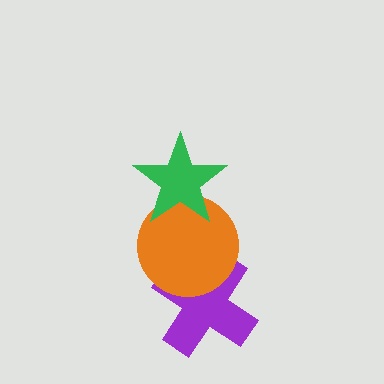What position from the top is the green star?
The green star is 1st from the top.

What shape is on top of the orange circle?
The green star is on top of the orange circle.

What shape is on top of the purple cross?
The orange circle is on top of the purple cross.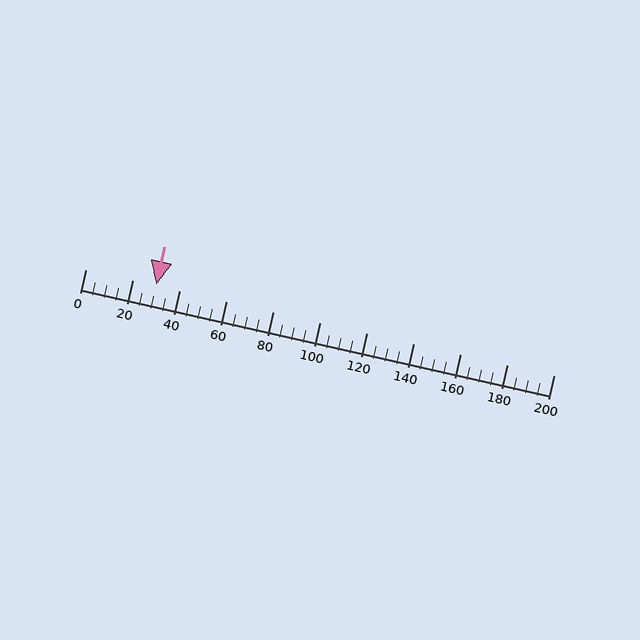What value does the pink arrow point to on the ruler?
The pink arrow points to approximately 30.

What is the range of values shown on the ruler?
The ruler shows values from 0 to 200.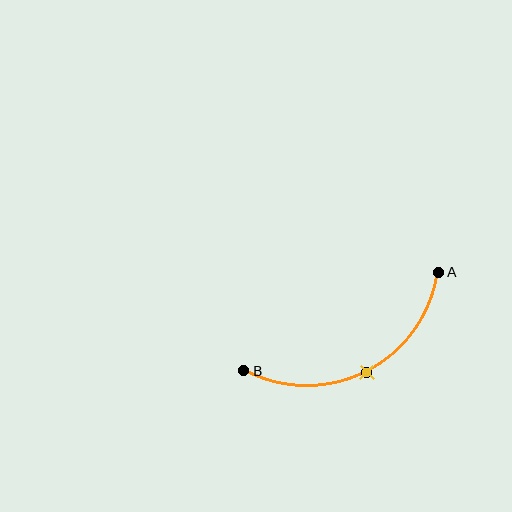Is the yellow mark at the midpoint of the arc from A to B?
Yes. The yellow mark lies on the arc at equal arc-length from both A and B — it is the arc midpoint.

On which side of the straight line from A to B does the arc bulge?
The arc bulges below the straight line connecting A and B.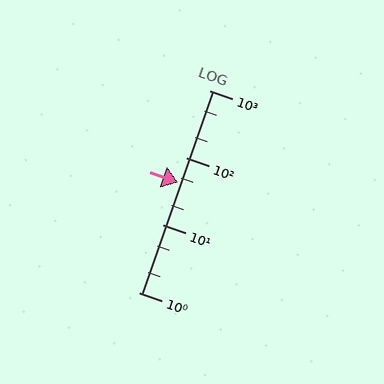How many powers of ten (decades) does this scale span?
The scale spans 3 decades, from 1 to 1000.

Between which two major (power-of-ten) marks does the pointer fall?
The pointer is between 10 and 100.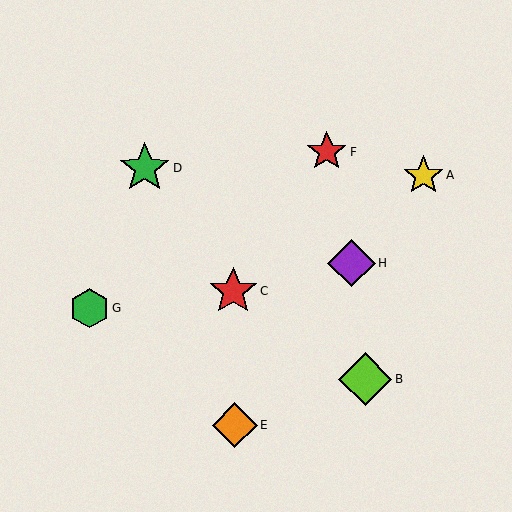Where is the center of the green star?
The center of the green star is at (145, 168).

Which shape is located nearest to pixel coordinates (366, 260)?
The purple diamond (labeled H) at (352, 263) is nearest to that location.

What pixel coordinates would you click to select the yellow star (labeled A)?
Click at (423, 175) to select the yellow star A.